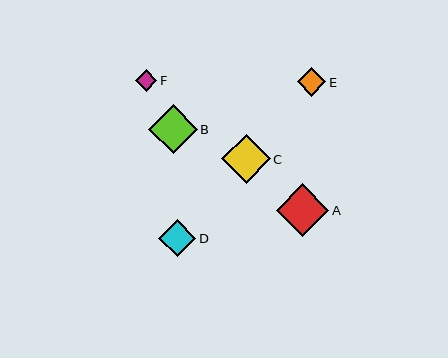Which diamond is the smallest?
Diamond F is the smallest with a size of approximately 22 pixels.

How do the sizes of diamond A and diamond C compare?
Diamond A and diamond C are approximately the same size.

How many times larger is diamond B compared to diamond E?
Diamond B is approximately 1.7 times the size of diamond E.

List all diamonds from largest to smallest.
From largest to smallest: A, B, C, D, E, F.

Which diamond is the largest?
Diamond A is the largest with a size of approximately 52 pixels.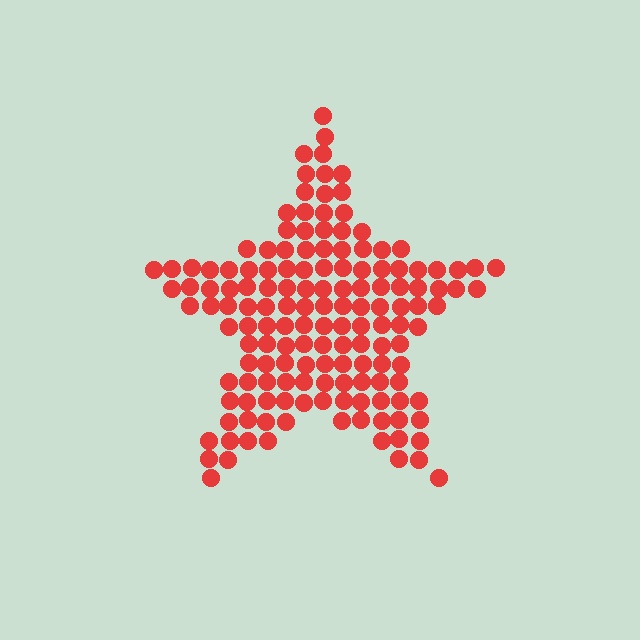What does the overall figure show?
The overall figure shows a star.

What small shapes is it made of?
It is made of small circles.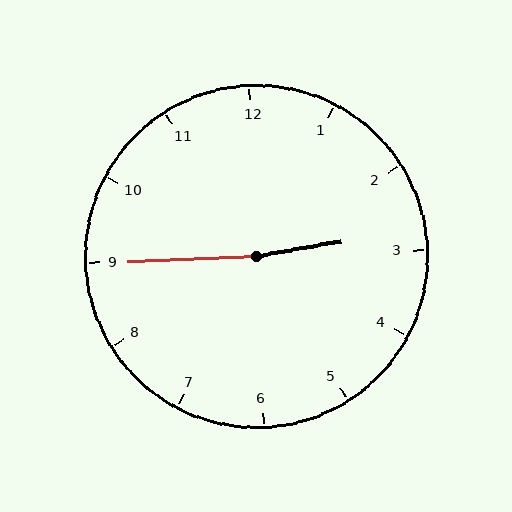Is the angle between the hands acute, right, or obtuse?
It is obtuse.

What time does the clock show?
2:45.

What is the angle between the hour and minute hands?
Approximately 172 degrees.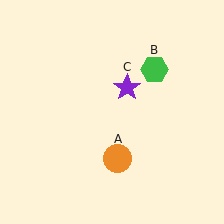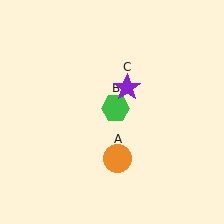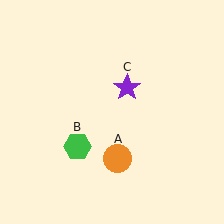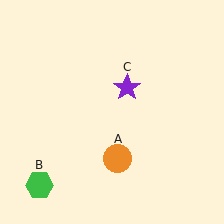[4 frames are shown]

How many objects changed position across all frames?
1 object changed position: green hexagon (object B).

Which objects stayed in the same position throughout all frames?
Orange circle (object A) and purple star (object C) remained stationary.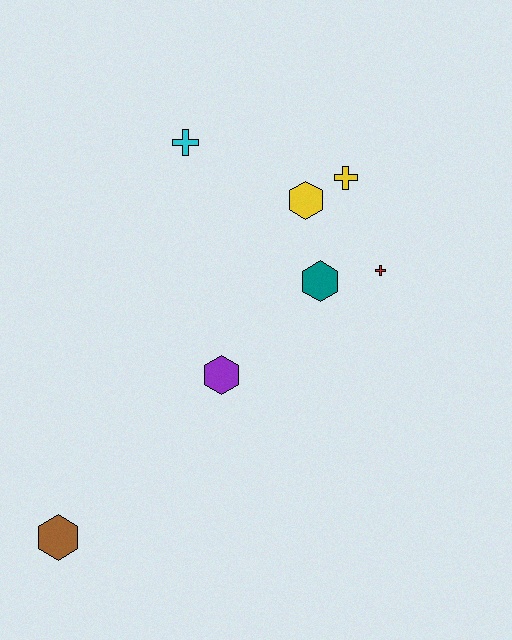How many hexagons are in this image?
There are 4 hexagons.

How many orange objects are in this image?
There are no orange objects.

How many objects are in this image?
There are 7 objects.